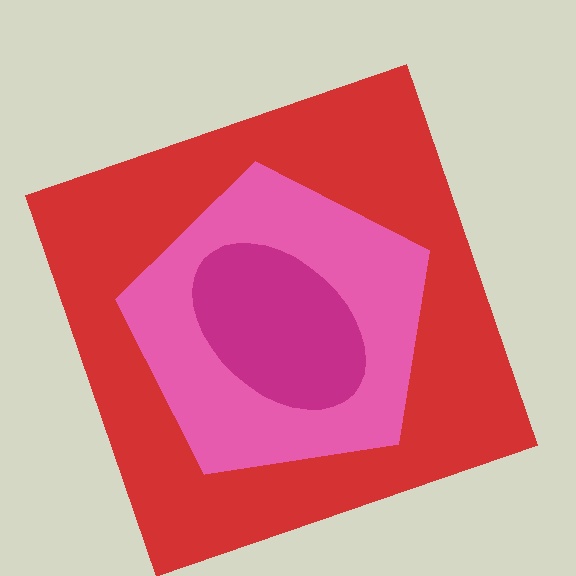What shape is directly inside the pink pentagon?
The magenta ellipse.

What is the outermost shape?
The red square.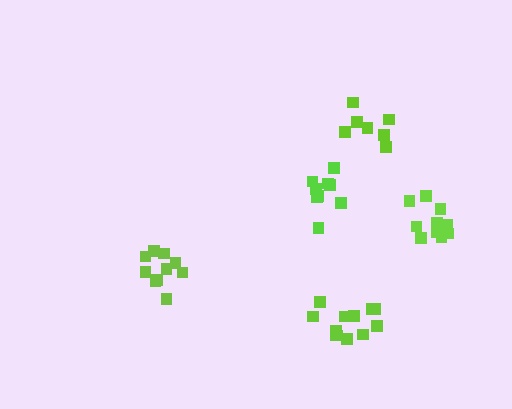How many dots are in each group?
Group 1: 13 dots, Group 2: 9 dots, Group 3: 10 dots, Group 4: 7 dots, Group 5: 11 dots (50 total).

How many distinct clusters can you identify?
There are 5 distinct clusters.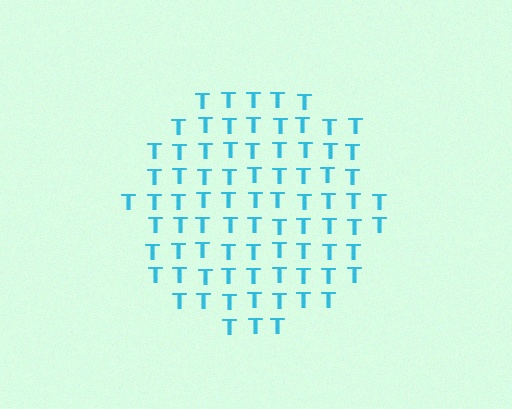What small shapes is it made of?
It is made of small letter T's.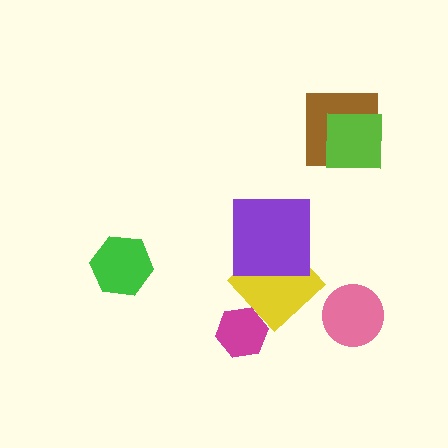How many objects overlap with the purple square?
1 object overlaps with the purple square.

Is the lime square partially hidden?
No, no other shape covers it.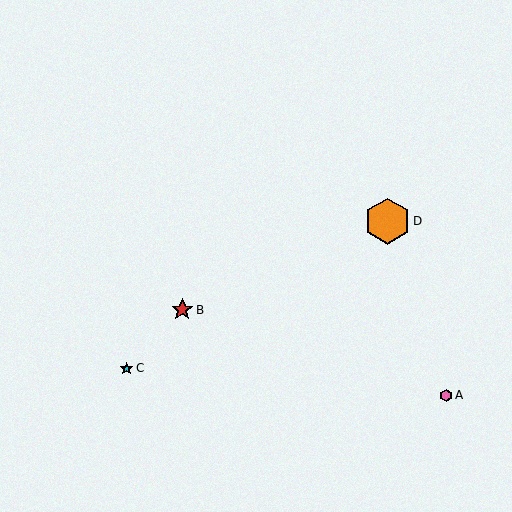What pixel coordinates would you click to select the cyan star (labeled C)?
Click at (126, 368) to select the cyan star C.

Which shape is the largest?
The orange hexagon (labeled D) is the largest.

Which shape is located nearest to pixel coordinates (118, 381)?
The cyan star (labeled C) at (126, 368) is nearest to that location.